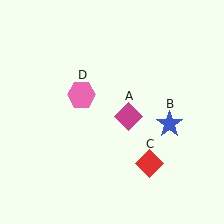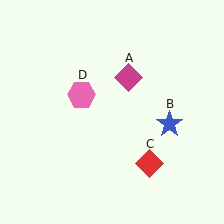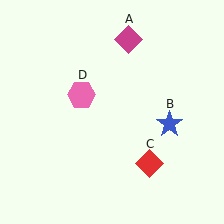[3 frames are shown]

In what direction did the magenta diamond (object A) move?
The magenta diamond (object A) moved up.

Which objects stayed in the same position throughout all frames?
Blue star (object B) and red diamond (object C) and pink hexagon (object D) remained stationary.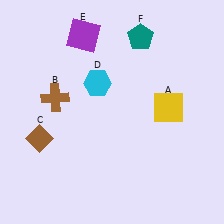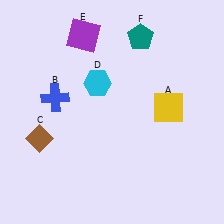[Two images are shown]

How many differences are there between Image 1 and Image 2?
There is 1 difference between the two images.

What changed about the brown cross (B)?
In Image 1, B is brown. In Image 2, it changed to blue.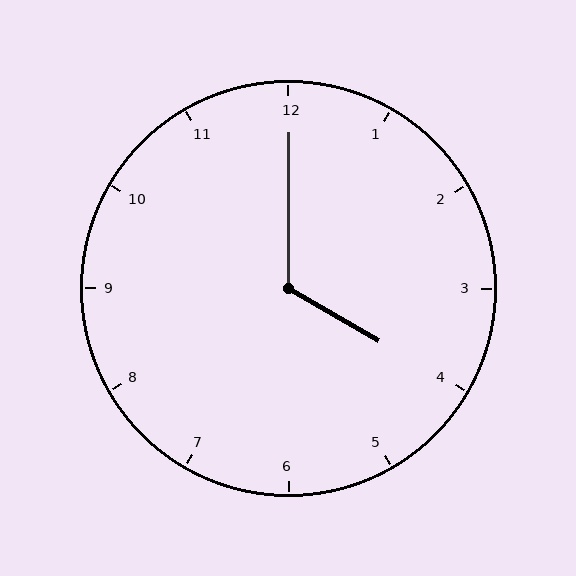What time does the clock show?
4:00.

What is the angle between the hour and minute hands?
Approximately 120 degrees.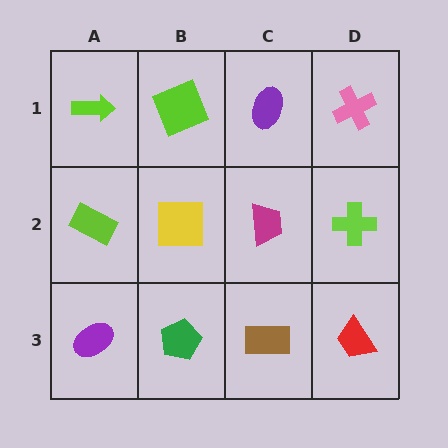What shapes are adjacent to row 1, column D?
A lime cross (row 2, column D), a purple ellipse (row 1, column C).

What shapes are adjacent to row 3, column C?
A magenta trapezoid (row 2, column C), a green pentagon (row 3, column B), a red trapezoid (row 3, column D).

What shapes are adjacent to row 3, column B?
A yellow square (row 2, column B), a purple ellipse (row 3, column A), a brown rectangle (row 3, column C).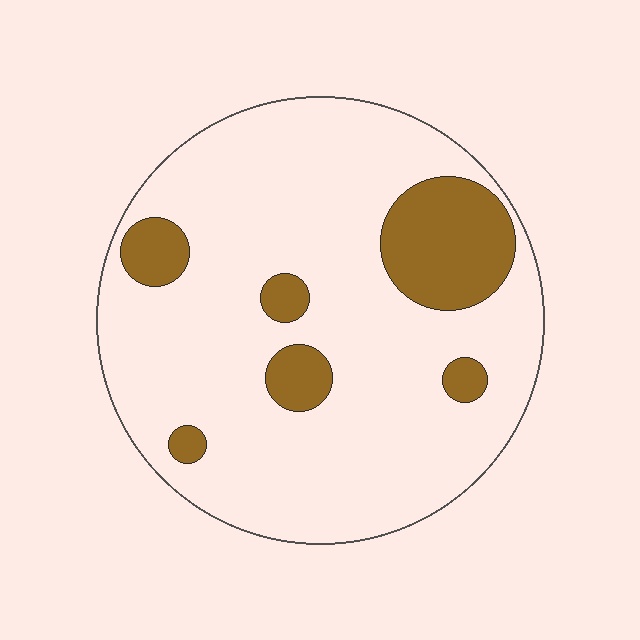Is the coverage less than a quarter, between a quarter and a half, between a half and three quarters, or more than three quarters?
Less than a quarter.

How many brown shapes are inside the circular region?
6.